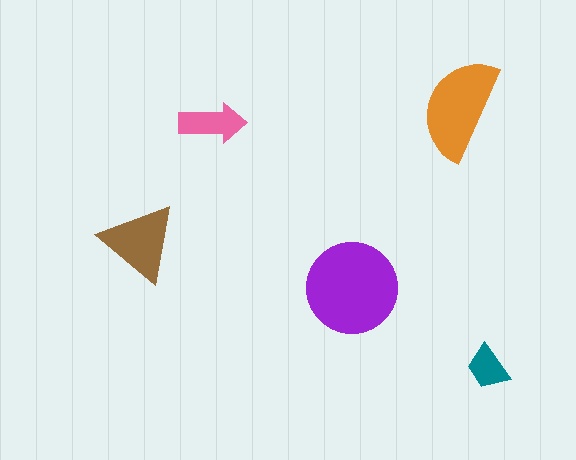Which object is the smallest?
The teal trapezoid.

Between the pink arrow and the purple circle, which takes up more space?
The purple circle.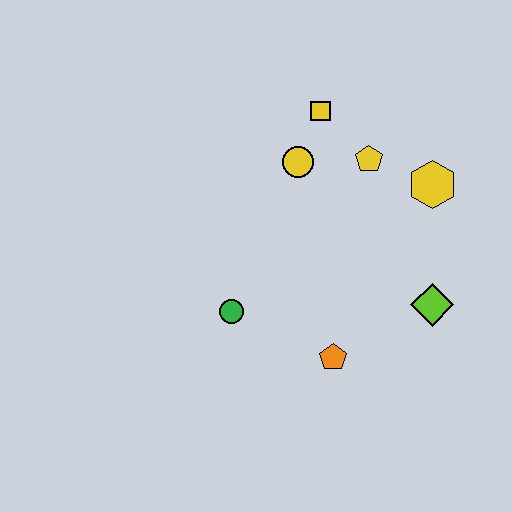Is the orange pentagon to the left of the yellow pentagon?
Yes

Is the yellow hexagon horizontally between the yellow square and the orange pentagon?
No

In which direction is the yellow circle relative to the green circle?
The yellow circle is above the green circle.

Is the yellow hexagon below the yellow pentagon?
Yes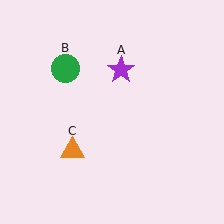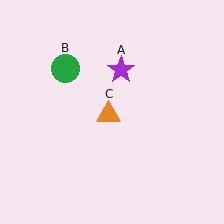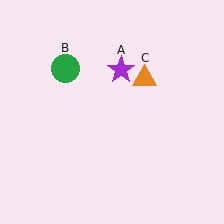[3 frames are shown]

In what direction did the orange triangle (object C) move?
The orange triangle (object C) moved up and to the right.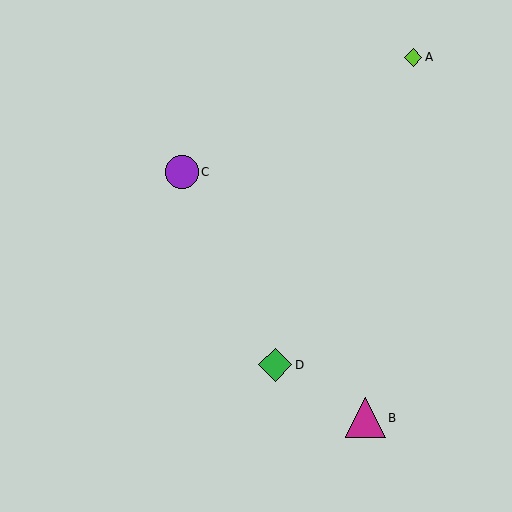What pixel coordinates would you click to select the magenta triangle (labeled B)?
Click at (365, 418) to select the magenta triangle B.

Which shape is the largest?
The magenta triangle (labeled B) is the largest.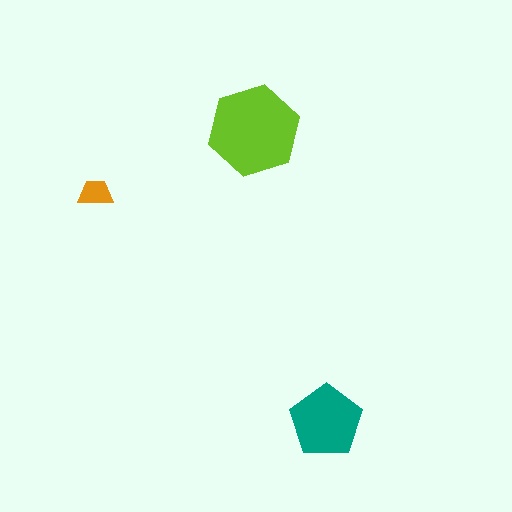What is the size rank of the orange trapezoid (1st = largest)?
3rd.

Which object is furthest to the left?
The orange trapezoid is leftmost.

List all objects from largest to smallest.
The lime hexagon, the teal pentagon, the orange trapezoid.